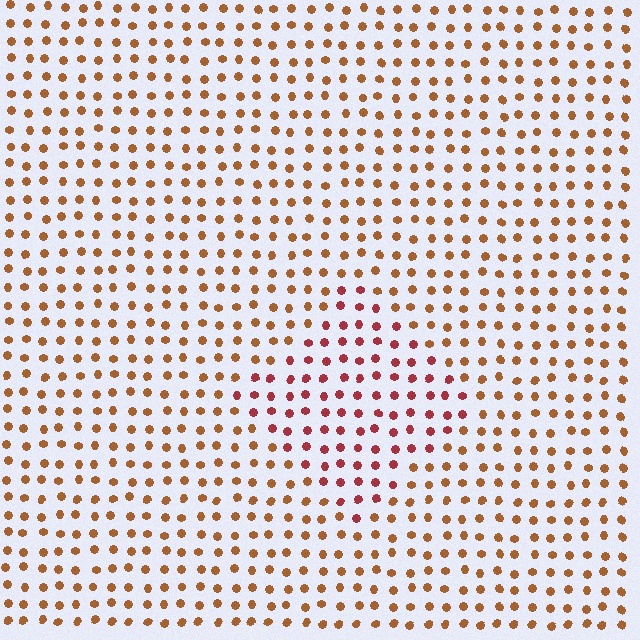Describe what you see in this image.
The image is filled with small brown elements in a uniform arrangement. A diamond-shaped region is visible where the elements are tinted to a slightly different hue, forming a subtle color boundary.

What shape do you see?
I see a diamond.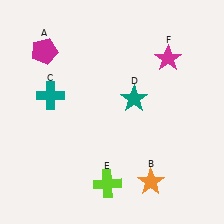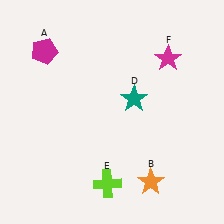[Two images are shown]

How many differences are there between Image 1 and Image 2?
There is 1 difference between the two images.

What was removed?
The teal cross (C) was removed in Image 2.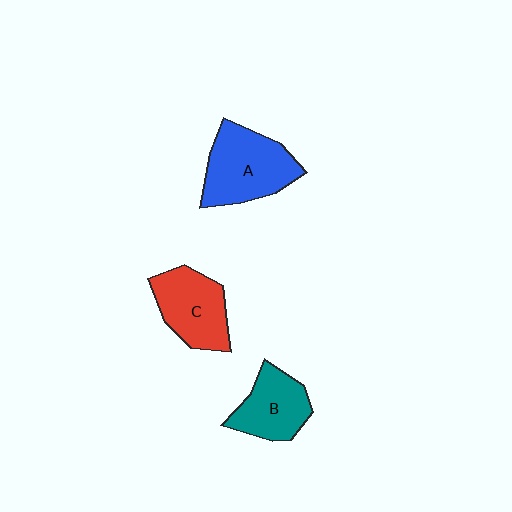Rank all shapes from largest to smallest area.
From largest to smallest: A (blue), C (red), B (teal).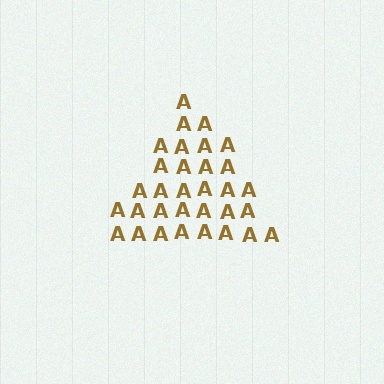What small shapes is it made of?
It is made of small letter A's.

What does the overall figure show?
The overall figure shows a triangle.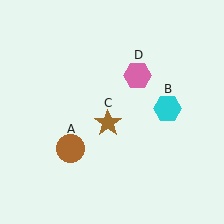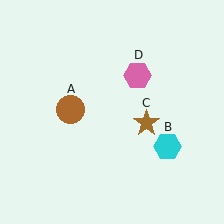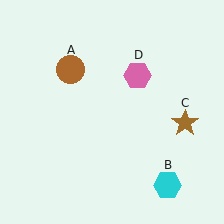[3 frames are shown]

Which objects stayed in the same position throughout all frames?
Pink hexagon (object D) remained stationary.